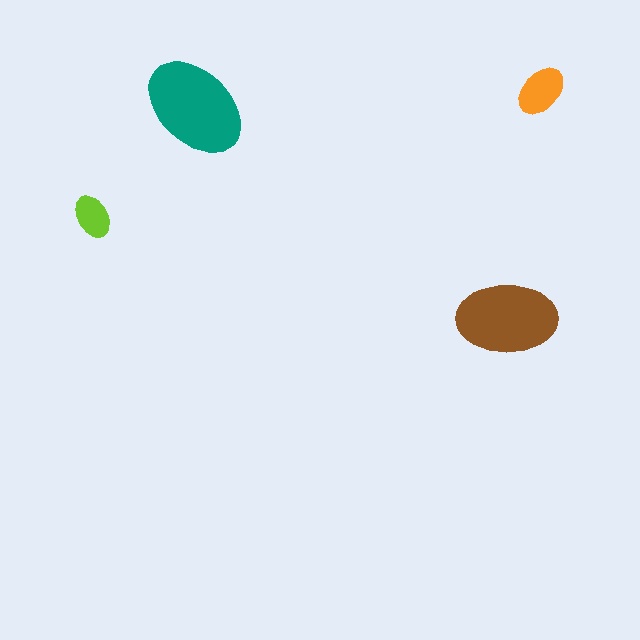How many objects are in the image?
There are 4 objects in the image.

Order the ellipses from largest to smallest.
the teal one, the brown one, the orange one, the lime one.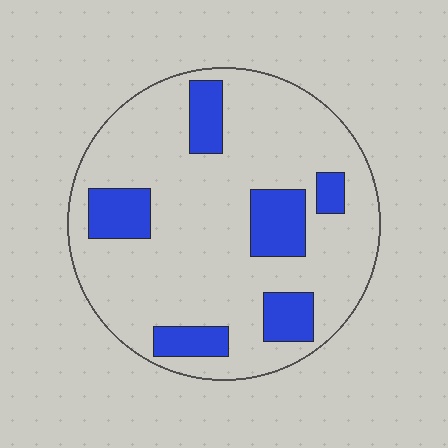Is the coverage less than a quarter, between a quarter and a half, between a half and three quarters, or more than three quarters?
Less than a quarter.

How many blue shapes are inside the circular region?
6.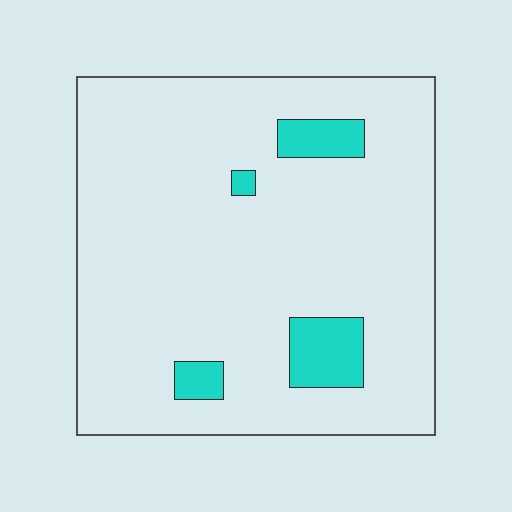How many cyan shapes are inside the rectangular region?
4.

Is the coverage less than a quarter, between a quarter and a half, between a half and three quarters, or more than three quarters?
Less than a quarter.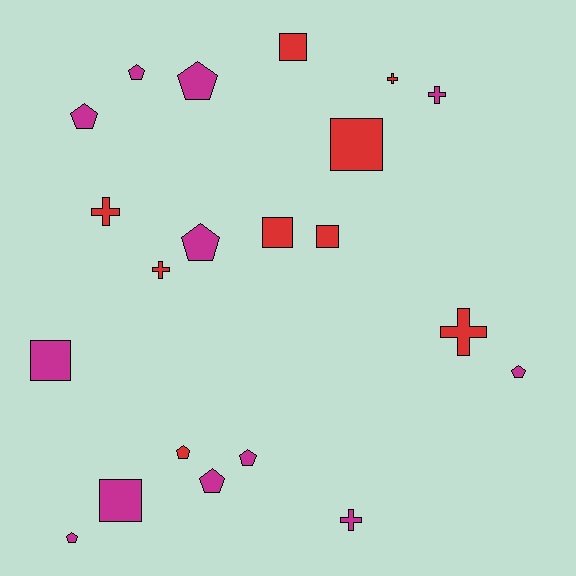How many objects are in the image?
There are 21 objects.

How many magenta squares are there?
There are 2 magenta squares.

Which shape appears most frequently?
Pentagon, with 9 objects.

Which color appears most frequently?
Magenta, with 12 objects.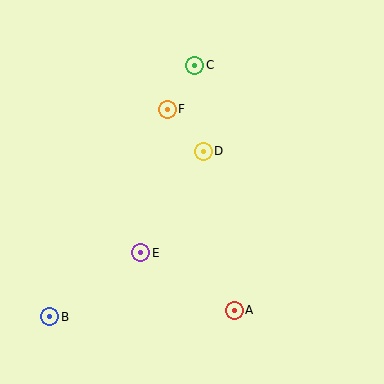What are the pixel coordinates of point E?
Point E is at (141, 253).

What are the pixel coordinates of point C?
Point C is at (195, 65).